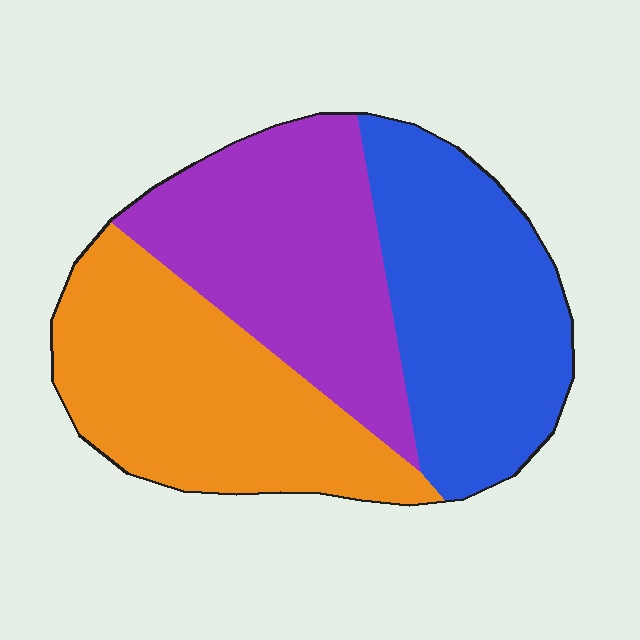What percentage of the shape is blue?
Blue covers about 35% of the shape.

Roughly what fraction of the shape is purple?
Purple covers around 30% of the shape.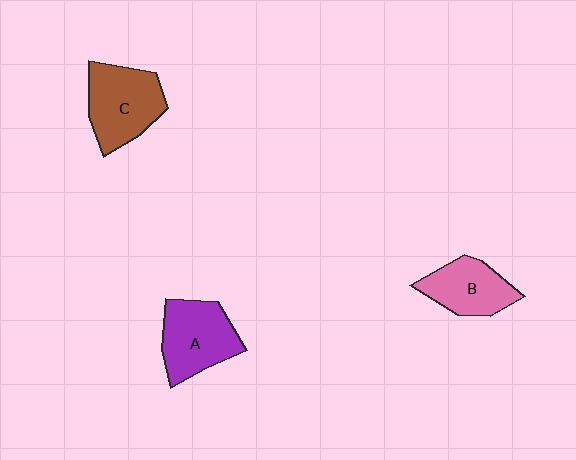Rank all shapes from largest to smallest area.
From largest to smallest: C (brown), A (purple), B (pink).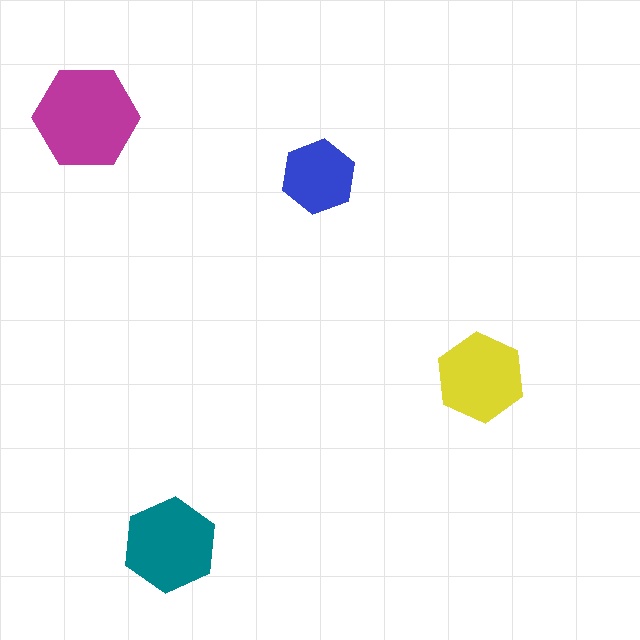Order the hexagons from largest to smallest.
the magenta one, the teal one, the yellow one, the blue one.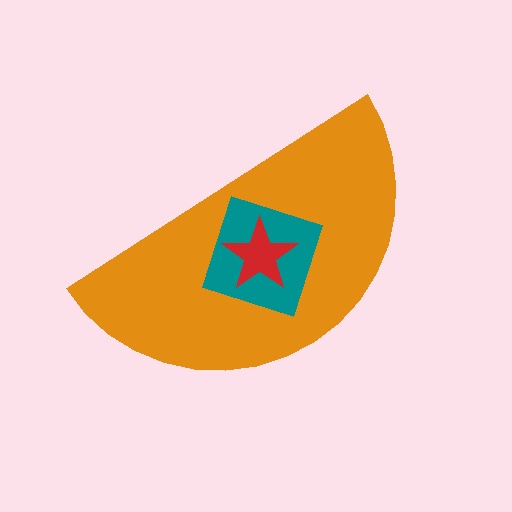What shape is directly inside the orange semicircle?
The teal diamond.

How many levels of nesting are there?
3.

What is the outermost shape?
The orange semicircle.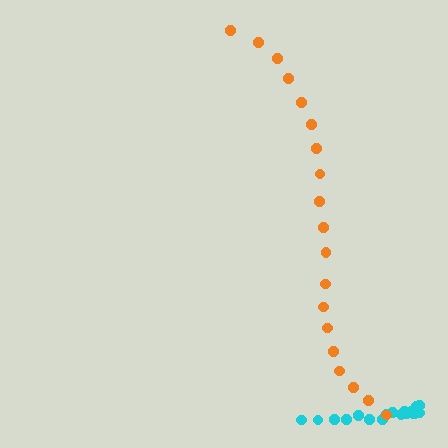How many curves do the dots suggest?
There are 2 distinct paths.